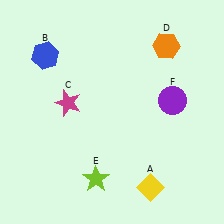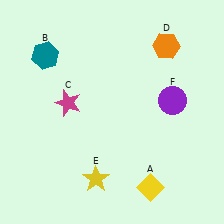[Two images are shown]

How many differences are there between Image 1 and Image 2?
There are 2 differences between the two images.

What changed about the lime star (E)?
In Image 1, E is lime. In Image 2, it changed to yellow.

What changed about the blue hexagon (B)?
In Image 1, B is blue. In Image 2, it changed to teal.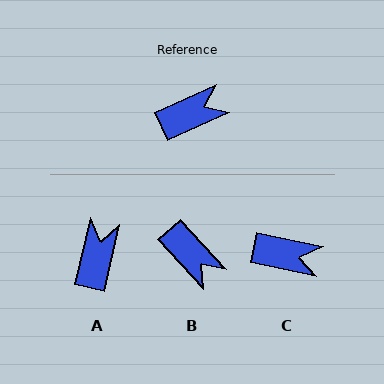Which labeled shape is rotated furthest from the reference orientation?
B, about 71 degrees away.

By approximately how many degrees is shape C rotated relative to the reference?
Approximately 36 degrees clockwise.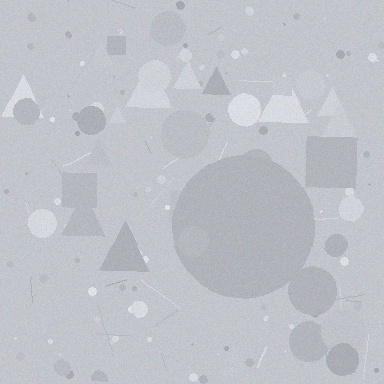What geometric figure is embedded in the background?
A circle is embedded in the background.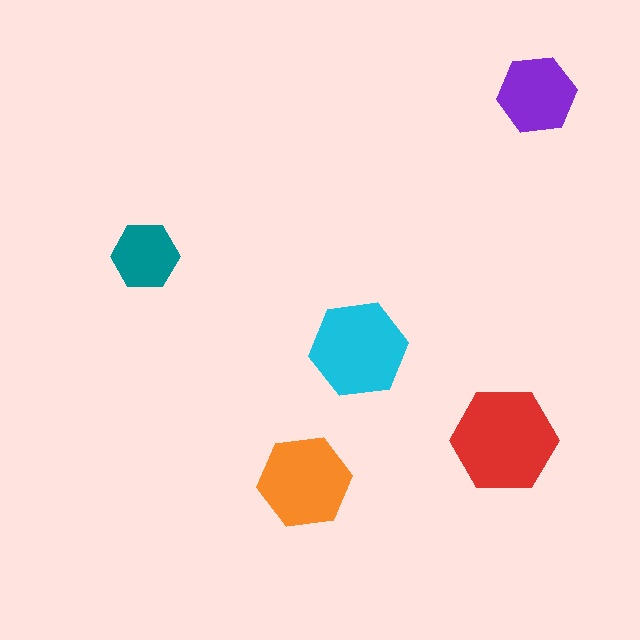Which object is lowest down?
The orange hexagon is bottommost.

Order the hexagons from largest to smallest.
the red one, the cyan one, the orange one, the purple one, the teal one.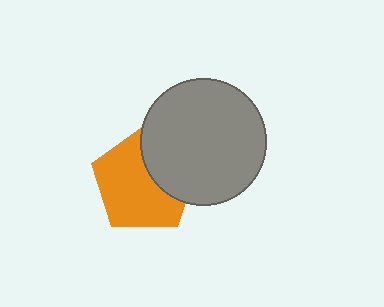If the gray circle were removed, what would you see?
You would see the complete orange pentagon.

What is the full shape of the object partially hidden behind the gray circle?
The partially hidden object is an orange pentagon.